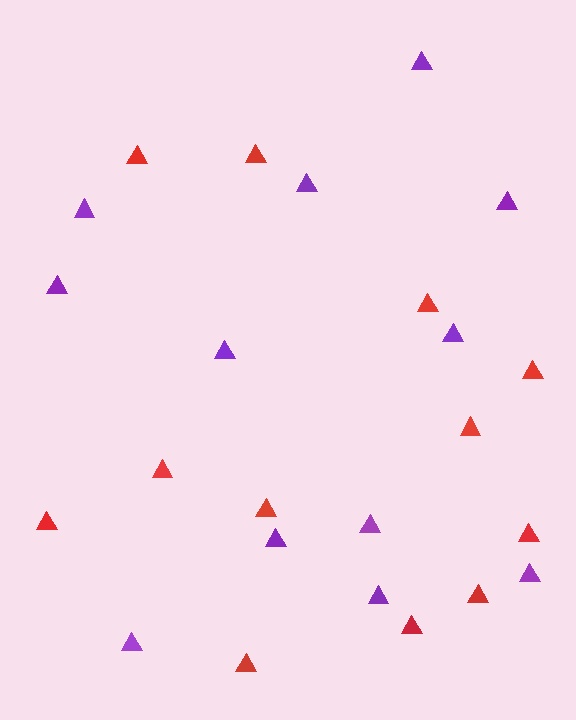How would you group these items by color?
There are 2 groups: one group of red triangles (12) and one group of purple triangles (12).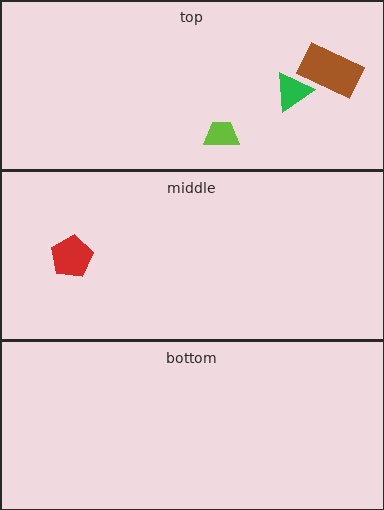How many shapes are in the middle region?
1.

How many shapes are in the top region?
3.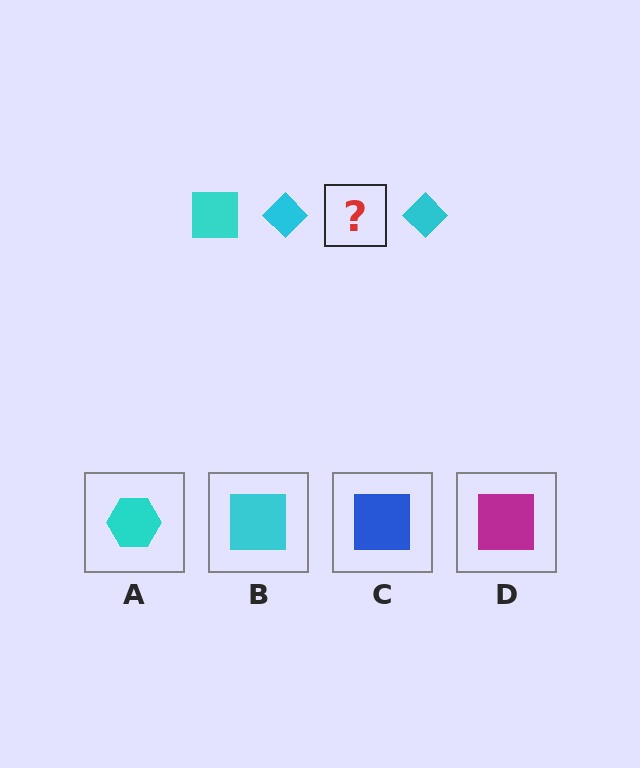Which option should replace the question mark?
Option B.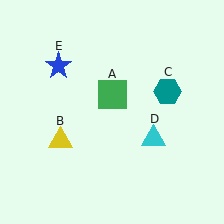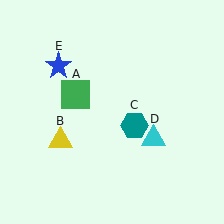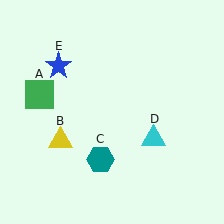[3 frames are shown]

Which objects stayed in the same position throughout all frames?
Yellow triangle (object B) and cyan triangle (object D) and blue star (object E) remained stationary.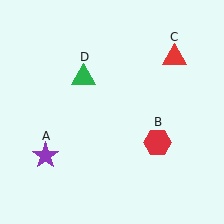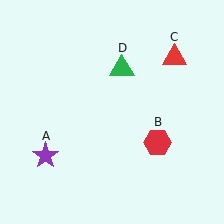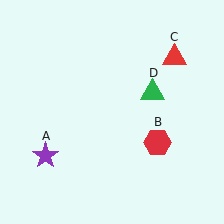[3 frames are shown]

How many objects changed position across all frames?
1 object changed position: green triangle (object D).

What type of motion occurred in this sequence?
The green triangle (object D) rotated clockwise around the center of the scene.